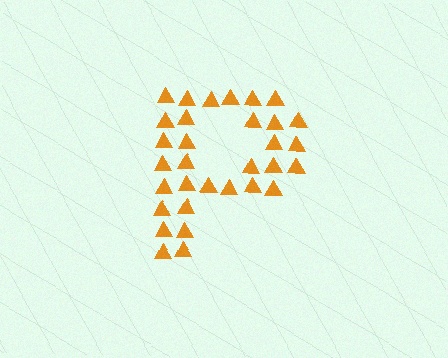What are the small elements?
The small elements are triangles.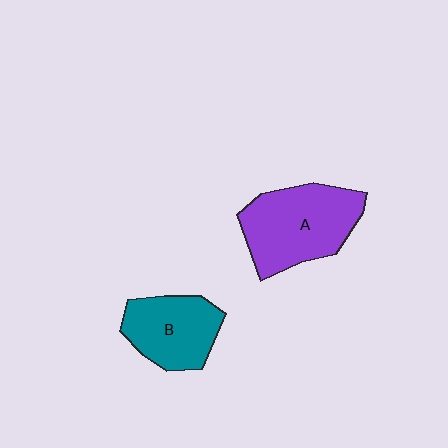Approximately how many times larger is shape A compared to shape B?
Approximately 1.4 times.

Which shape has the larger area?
Shape A (purple).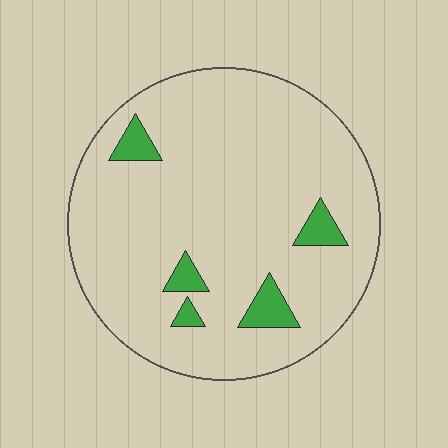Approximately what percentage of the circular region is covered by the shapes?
Approximately 10%.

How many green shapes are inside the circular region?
5.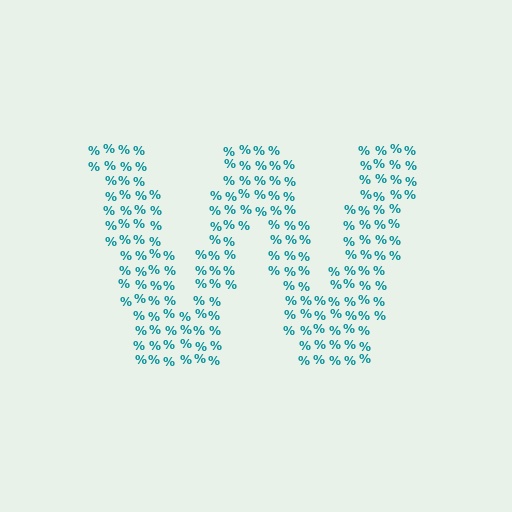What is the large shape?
The large shape is the letter W.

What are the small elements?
The small elements are percent signs.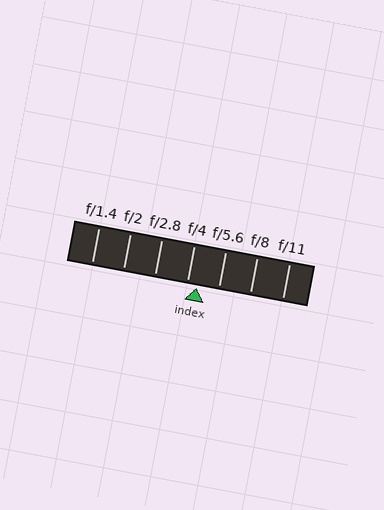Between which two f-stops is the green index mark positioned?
The index mark is between f/4 and f/5.6.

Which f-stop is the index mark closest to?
The index mark is closest to f/4.